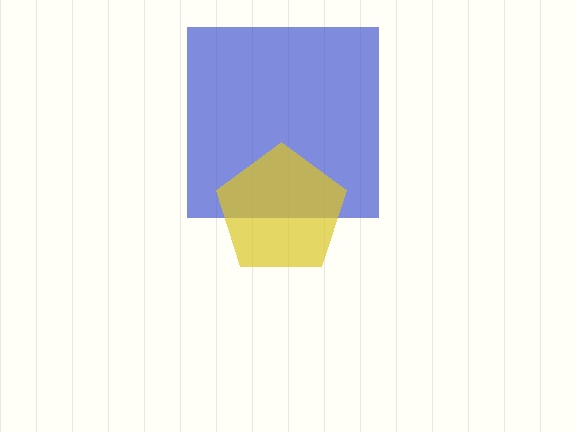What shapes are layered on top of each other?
The layered shapes are: a blue square, a yellow pentagon.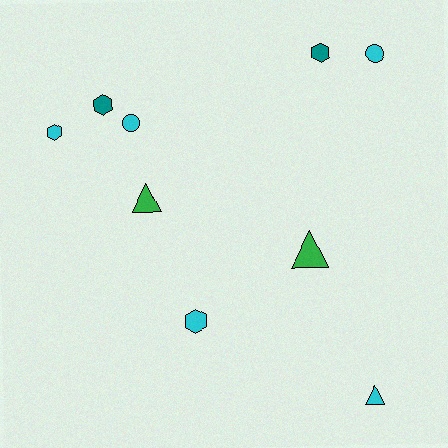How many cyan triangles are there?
There is 1 cyan triangle.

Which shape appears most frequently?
Hexagon, with 4 objects.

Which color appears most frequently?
Cyan, with 5 objects.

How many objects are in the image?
There are 9 objects.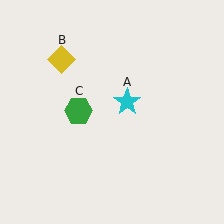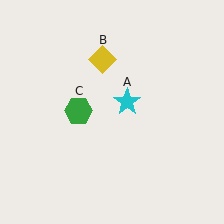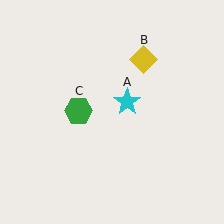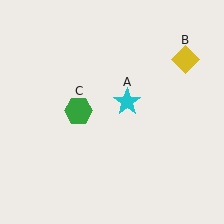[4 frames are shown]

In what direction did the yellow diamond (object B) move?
The yellow diamond (object B) moved right.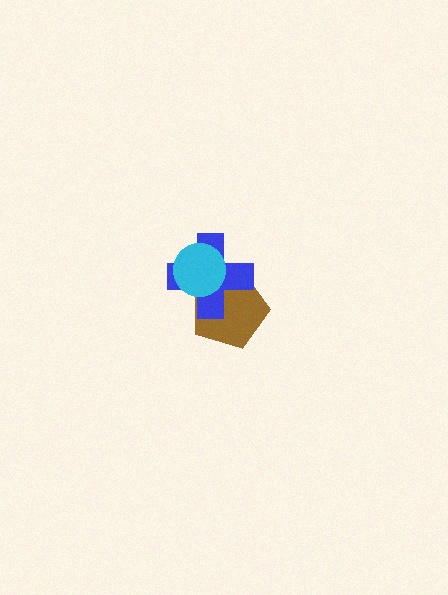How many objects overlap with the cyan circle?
2 objects overlap with the cyan circle.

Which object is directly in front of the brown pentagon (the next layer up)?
The blue cross is directly in front of the brown pentagon.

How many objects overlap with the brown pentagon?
2 objects overlap with the brown pentagon.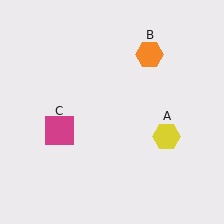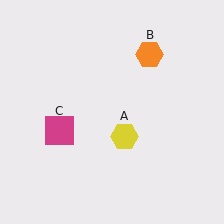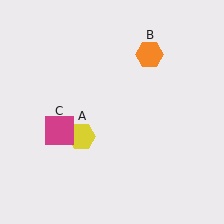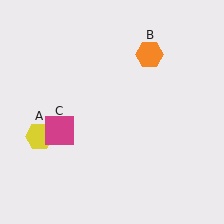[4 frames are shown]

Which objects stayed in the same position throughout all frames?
Orange hexagon (object B) and magenta square (object C) remained stationary.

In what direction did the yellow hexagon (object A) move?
The yellow hexagon (object A) moved left.